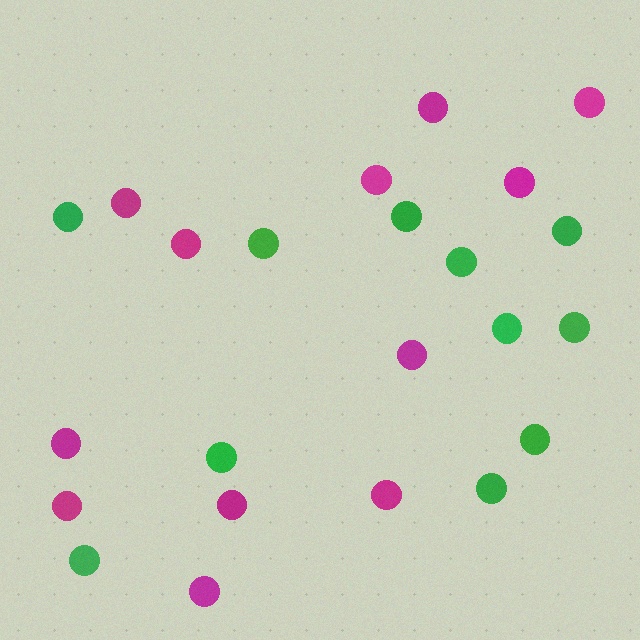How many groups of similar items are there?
There are 2 groups: one group of green circles (11) and one group of magenta circles (12).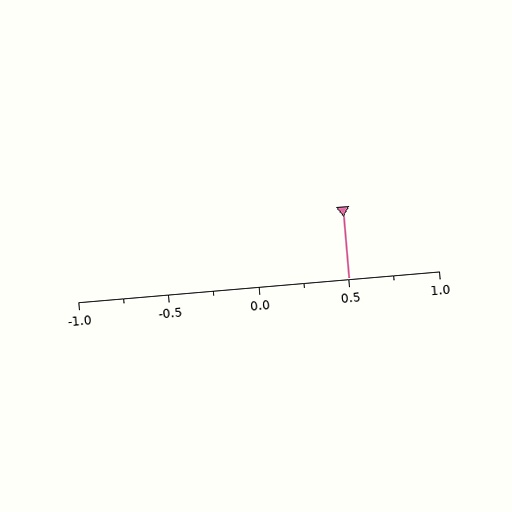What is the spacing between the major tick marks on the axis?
The major ticks are spaced 0.5 apart.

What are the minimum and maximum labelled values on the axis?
The axis runs from -1.0 to 1.0.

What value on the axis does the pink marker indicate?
The marker indicates approximately 0.5.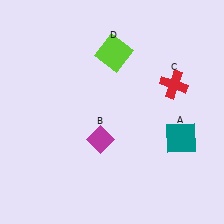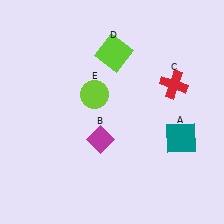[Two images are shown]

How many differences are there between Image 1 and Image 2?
There is 1 difference between the two images.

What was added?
A lime circle (E) was added in Image 2.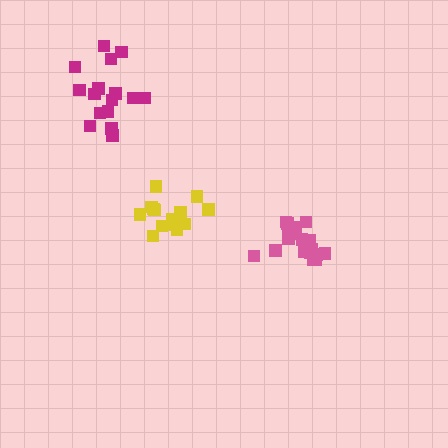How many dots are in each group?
Group 1: 19 dots, Group 2: 16 dots, Group 3: 15 dots (50 total).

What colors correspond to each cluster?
The clusters are colored: pink, magenta, yellow.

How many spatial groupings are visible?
There are 3 spatial groupings.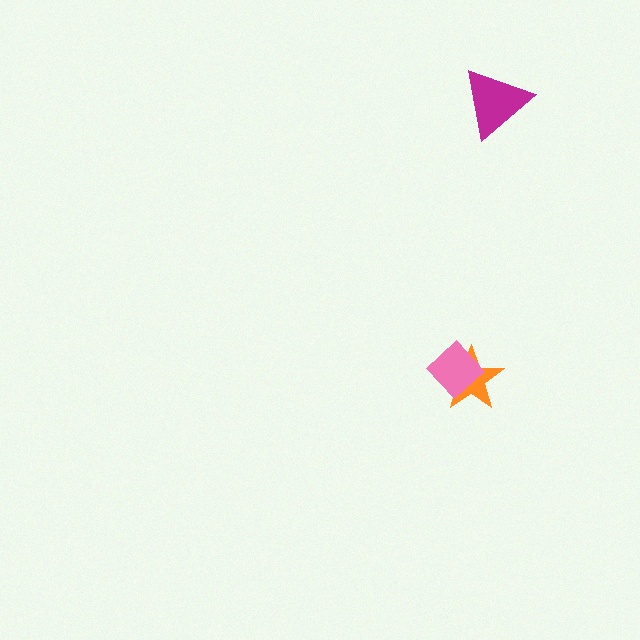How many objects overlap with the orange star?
1 object overlaps with the orange star.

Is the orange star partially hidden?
Yes, it is partially covered by another shape.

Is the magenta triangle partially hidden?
No, no other shape covers it.